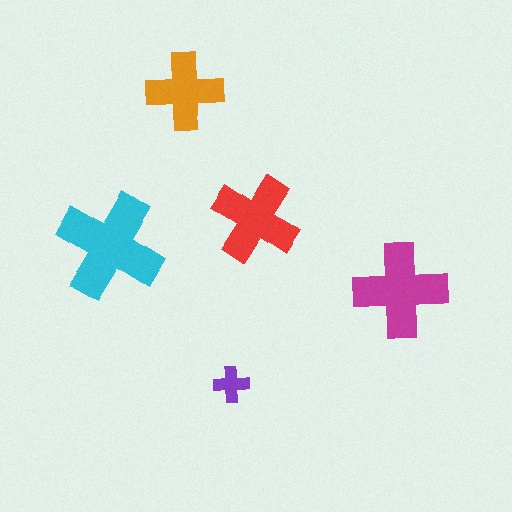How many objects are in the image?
There are 5 objects in the image.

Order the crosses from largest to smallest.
the cyan one, the magenta one, the red one, the orange one, the purple one.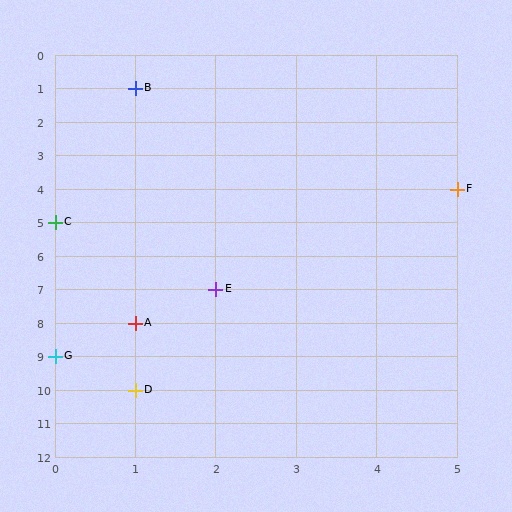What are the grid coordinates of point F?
Point F is at grid coordinates (5, 4).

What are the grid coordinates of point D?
Point D is at grid coordinates (1, 10).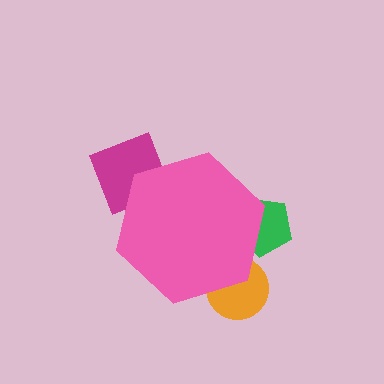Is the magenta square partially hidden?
Yes, the magenta square is partially hidden behind the pink hexagon.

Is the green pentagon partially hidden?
Yes, the green pentagon is partially hidden behind the pink hexagon.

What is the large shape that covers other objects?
A pink hexagon.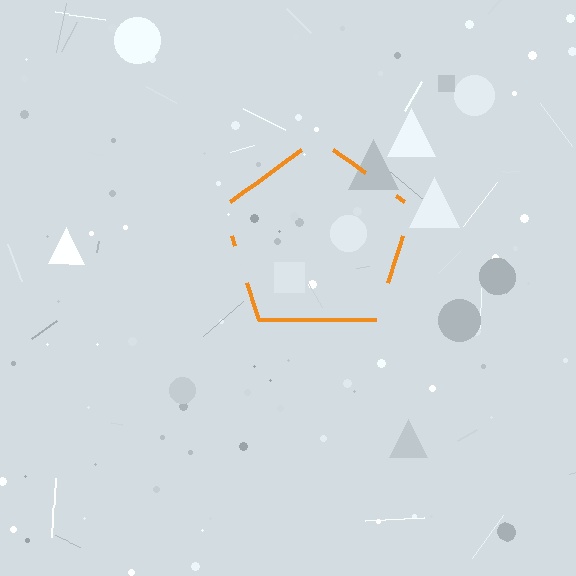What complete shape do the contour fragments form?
The contour fragments form a pentagon.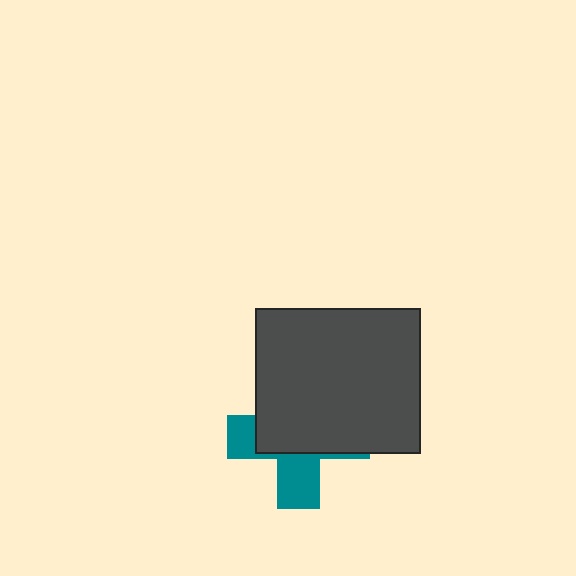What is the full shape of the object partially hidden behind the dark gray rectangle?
The partially hidden object is a teal cross.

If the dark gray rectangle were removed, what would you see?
You would see the complete teal cross.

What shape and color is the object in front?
The object in front is a dark gray rectangle.